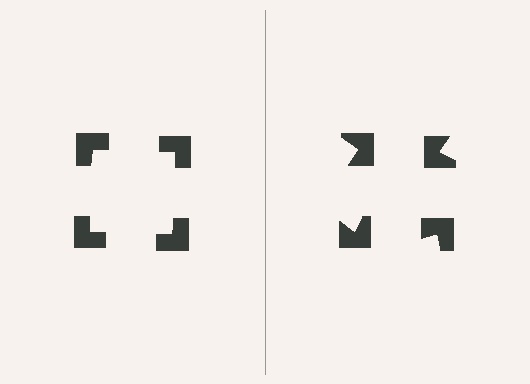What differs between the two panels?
The notched squares are positioned identically on both sides; only the wedge orientations differ. On the left they align to a square; on the right they are misaligned.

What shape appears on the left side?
An illusory square.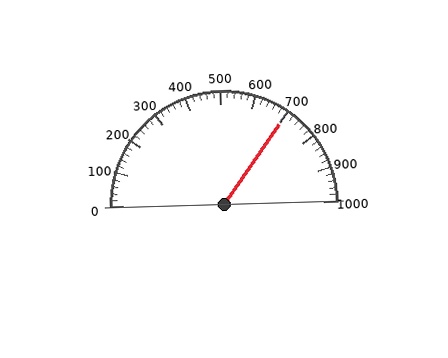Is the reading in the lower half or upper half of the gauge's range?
The reading is in the upper half of the range (0 to 1000).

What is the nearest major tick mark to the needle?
The nearest major tick mark is 700.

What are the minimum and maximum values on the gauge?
The gauge ranges from 0 to 1000.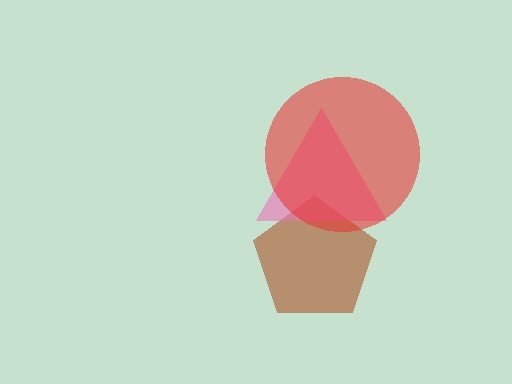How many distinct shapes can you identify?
There are 3 distinct shapes: a brown pentagon, a pink triangle, a red circle.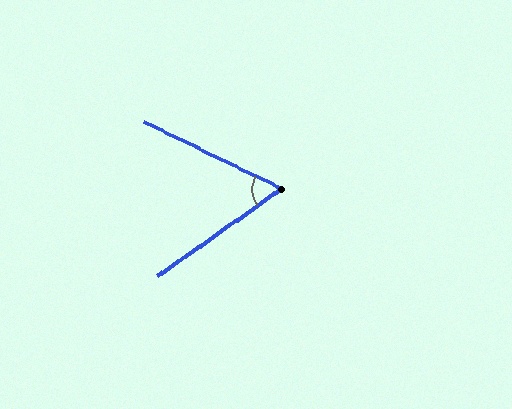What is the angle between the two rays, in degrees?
Approximately 61 degrees.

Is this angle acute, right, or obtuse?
It is acute.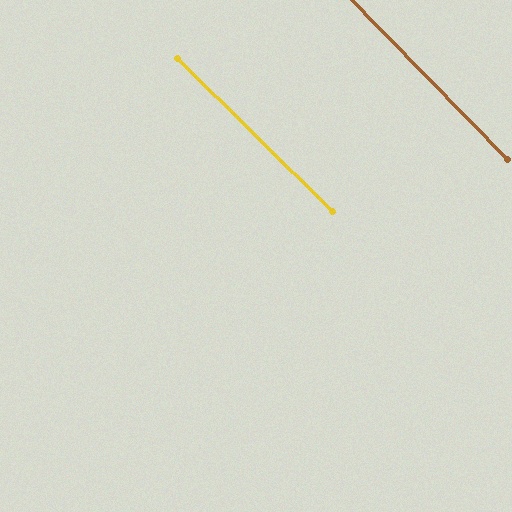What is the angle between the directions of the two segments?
Approximately 1 degree.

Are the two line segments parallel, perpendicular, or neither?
Parallel — their directions differ by only 1.3°.